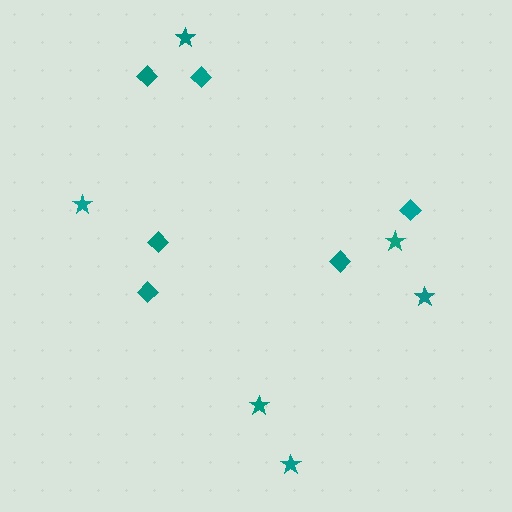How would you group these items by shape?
There are 2 groups: one group of stars (6) and one group of diamonds (6).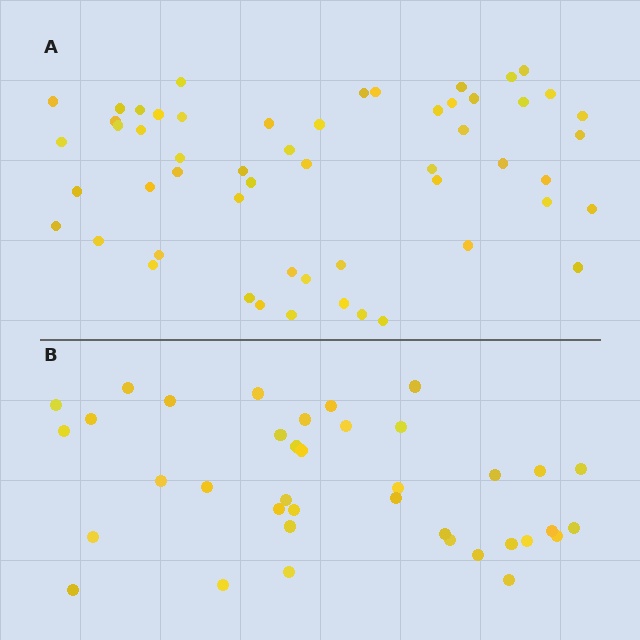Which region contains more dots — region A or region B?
Region A (the top region) has more dots.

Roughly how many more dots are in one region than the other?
Region A has approximately 15 more dots than region B.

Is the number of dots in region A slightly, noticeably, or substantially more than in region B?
Region A has noticeably more, but not dramatically so. The ratio is roughly 1.4 to 1.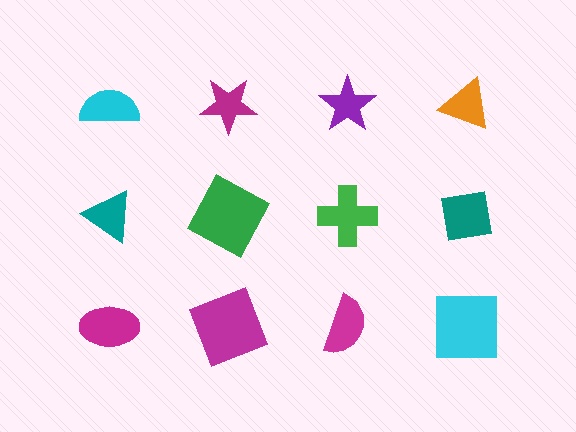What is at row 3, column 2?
A magenta square.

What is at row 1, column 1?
A cyan semicircle.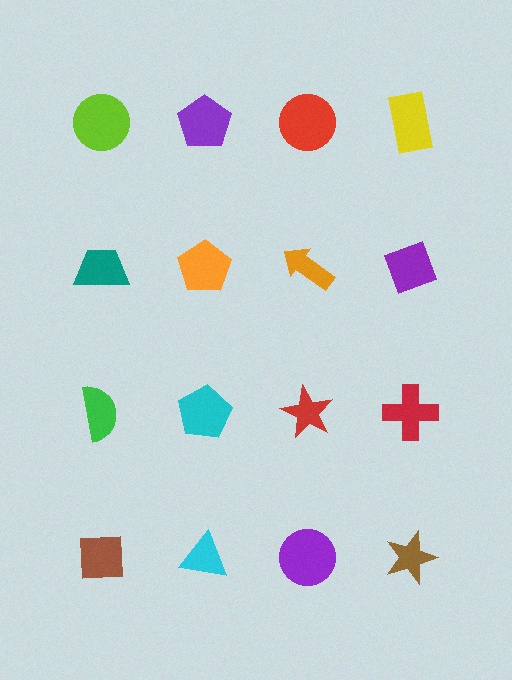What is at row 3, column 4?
A red cross.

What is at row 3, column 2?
A cyan pentagon.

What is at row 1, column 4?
A yellow rectangle.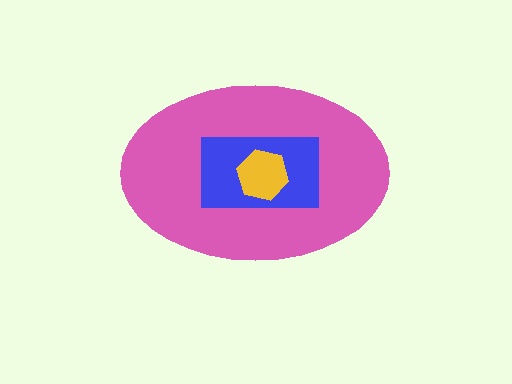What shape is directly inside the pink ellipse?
The blue rectangle.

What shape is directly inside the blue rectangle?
The yellow hexagon.